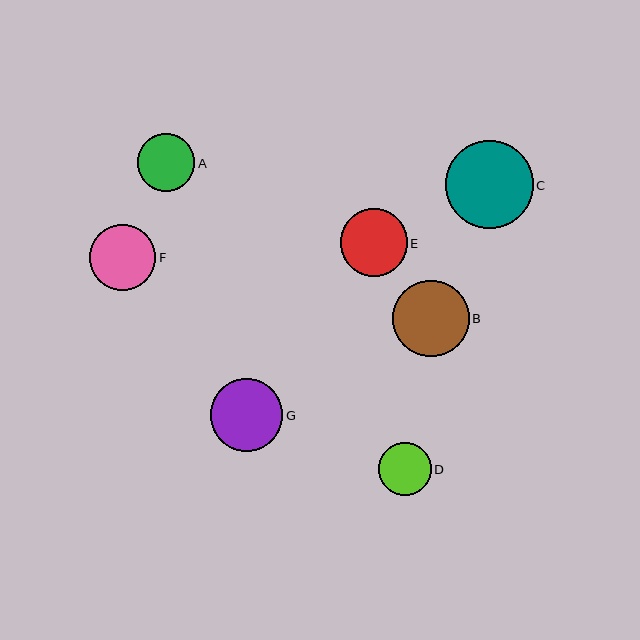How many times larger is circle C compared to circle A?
Circle C is approximately 1.5 times the size of circle A.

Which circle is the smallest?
Circle D is the smallest with a size of approximately 53 pixels.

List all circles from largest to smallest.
From largest to smallest: C, B, G, E, F, A, D.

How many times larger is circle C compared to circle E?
Circle C is approximately 1.3 times the size of circle E.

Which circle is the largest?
Circle C is the largest with a size of approximately 88 pixels.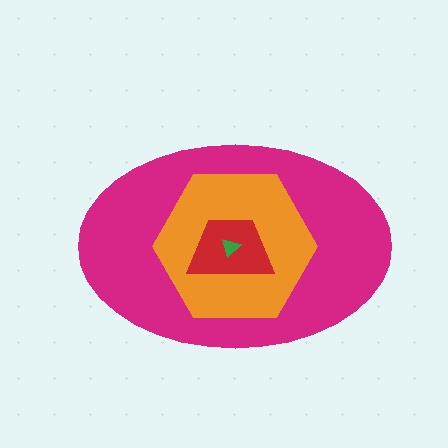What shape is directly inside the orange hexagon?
The red trapezoid.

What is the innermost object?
The green triangle.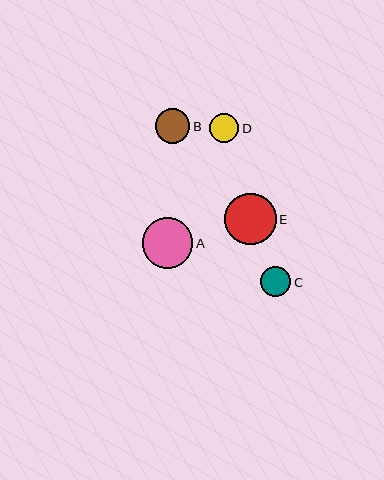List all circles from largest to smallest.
From largest to smallest: E, A, B, C, D.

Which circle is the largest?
Circle E is the largest with a size of approximately 52 pixels.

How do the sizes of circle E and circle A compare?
Circle E and circle A are approximately the same size.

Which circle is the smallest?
Circle D is the smallest with a size of approximately 29 pixels.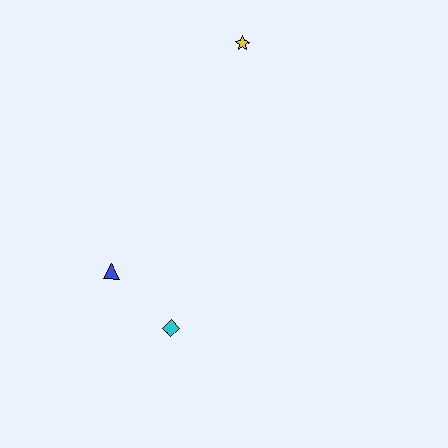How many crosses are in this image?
There are no crosses.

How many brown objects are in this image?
There are no brown objects.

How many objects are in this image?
There are 3 objects.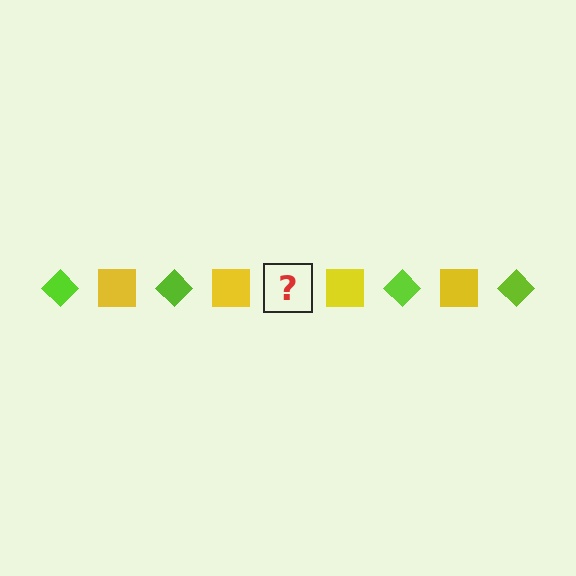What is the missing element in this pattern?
The missing element is a lime diamond.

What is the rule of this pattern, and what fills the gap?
The rule is that the pattern alternates between lime diamond and yellow square. The gap should be filled with a lime diamond.